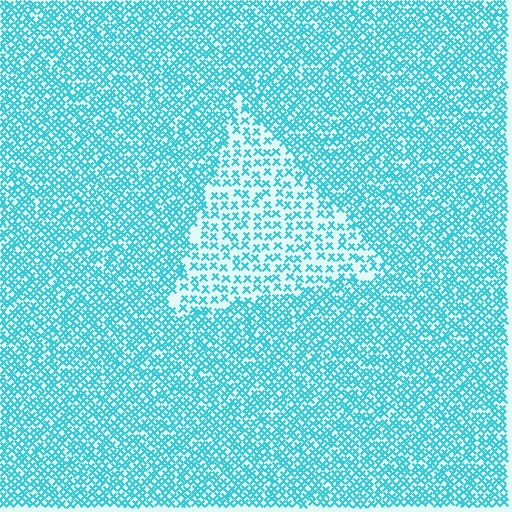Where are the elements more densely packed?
The elements are more densely packed outside the triangle boundary.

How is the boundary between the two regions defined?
The boundary is defined by a change in element density (approximately 2.0x ratio). All elements are the same color, size, and shape.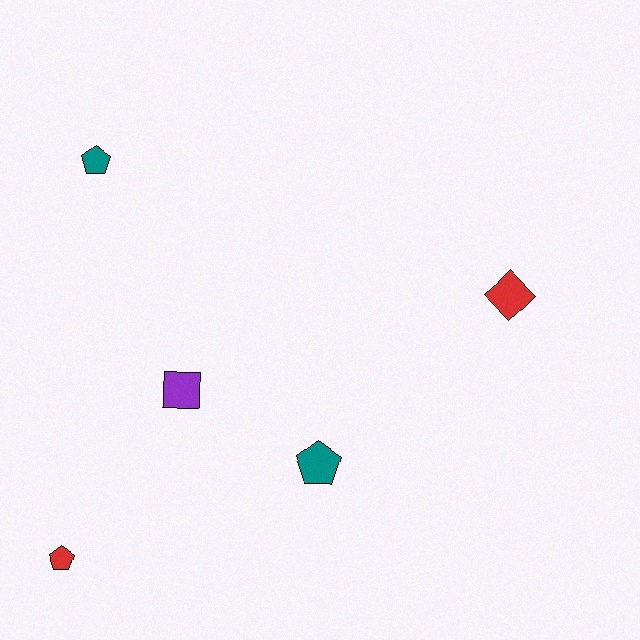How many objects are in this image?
There are 5 objects.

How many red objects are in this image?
There are 2 red objects.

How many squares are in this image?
There is 1 square.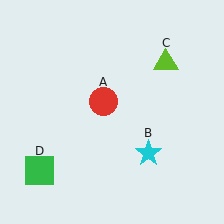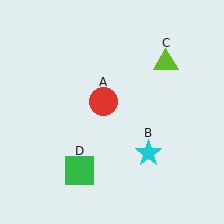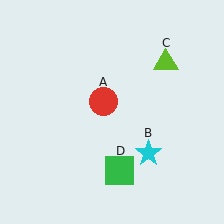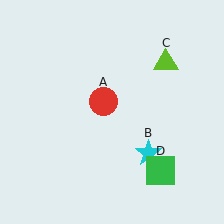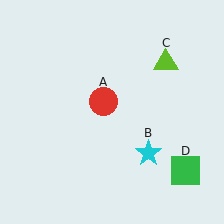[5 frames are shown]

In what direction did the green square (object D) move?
The green square (object D) moved right.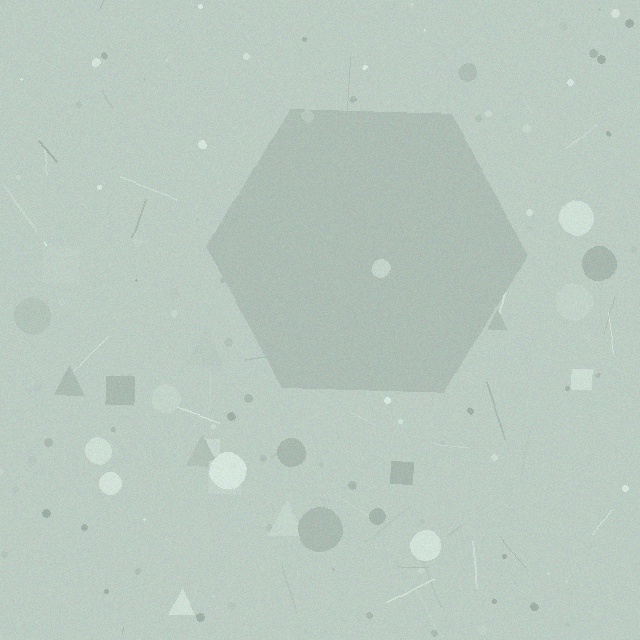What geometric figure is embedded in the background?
A hexagon is embedded in the background.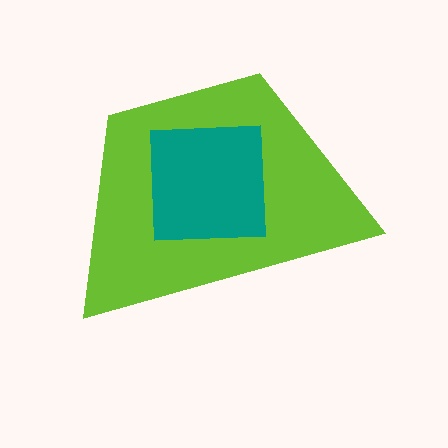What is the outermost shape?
The lime trapezoid.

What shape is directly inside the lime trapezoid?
The teal square.